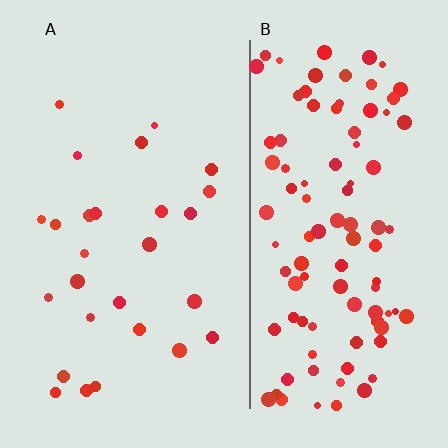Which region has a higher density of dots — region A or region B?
B (the right).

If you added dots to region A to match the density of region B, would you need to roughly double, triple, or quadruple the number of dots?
Approximately quadruple.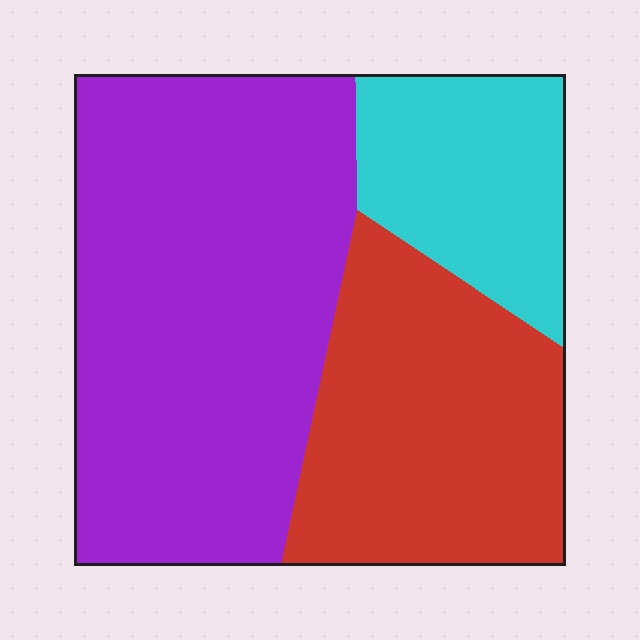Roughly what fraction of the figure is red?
Red covers roughly 30% of the figure.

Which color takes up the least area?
Cyan, at roughly 20%.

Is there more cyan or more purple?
Purple.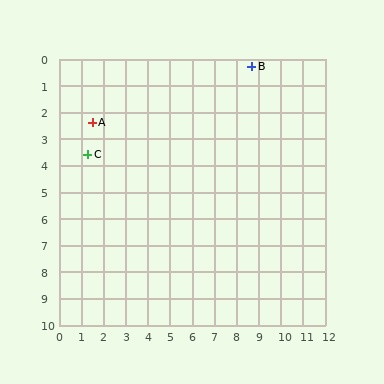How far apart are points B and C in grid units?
Points B and C are about 8.1 grid units apart.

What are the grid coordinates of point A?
Point A is at approximately (1.5, 2.4).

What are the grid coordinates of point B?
Point B is at approximately (8.7, 0.3).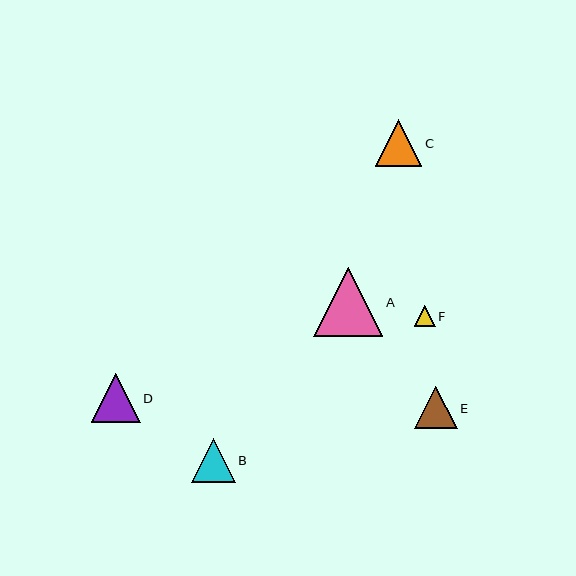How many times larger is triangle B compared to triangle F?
Triangle B is approximately 2.1 times the size of triangle F.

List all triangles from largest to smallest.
From largest to smallest: A, D, C, B, E, F.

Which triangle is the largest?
Triangle A is the largest with a size of approximately 69 pixels.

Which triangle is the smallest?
Triangle F is the smallest with a size of approximately 21 pixels.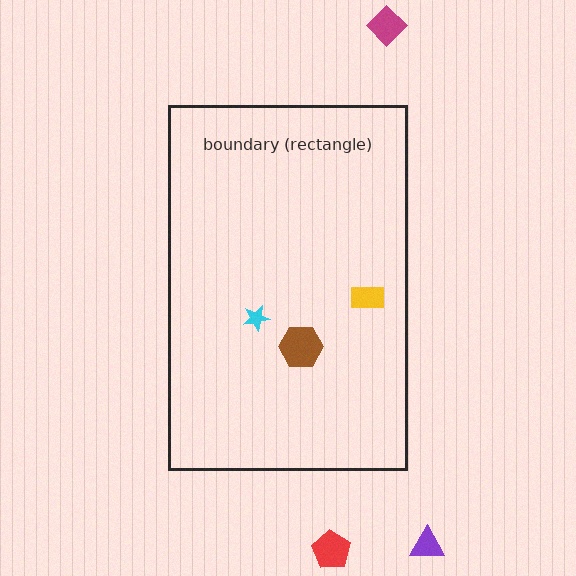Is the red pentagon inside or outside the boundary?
Outside.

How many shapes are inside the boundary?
3 inside, 3 outside.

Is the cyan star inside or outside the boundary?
Inside.